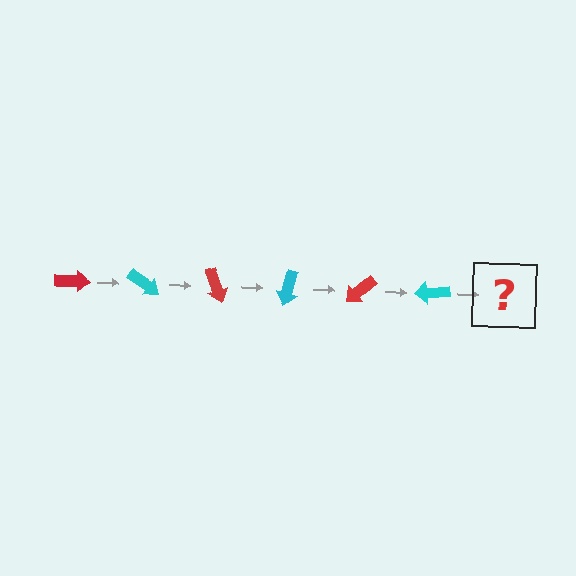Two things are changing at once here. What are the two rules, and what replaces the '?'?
The two rules are that it rotates 35 degrees each step and the color cycles through red and cyan. The '?' should be a red arrow, rotated 210 degrees from the start.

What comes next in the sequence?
The next element should be a red arrow, rotated 210 degrees from the start.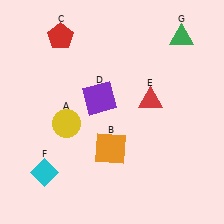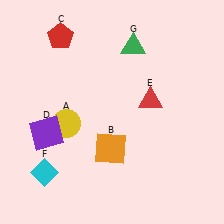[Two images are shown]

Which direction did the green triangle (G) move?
The green triangle (G) moved left.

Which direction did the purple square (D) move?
The purple square (D) moved left.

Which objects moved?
The objects that moved are: the purple square (D), the green triangle (G).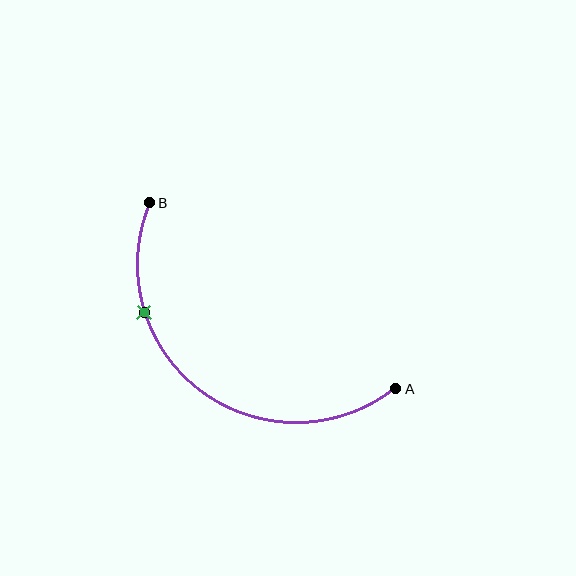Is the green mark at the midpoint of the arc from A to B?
No. The green mark lies on the arc but is closer to endpoint B. The arc midpoint would be at the point on the curve equidistant along the arc from both A and B.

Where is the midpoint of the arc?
The arc midpoint is the point on the curve farthest from the straight line joining A and B. It sits below and to the left of that line.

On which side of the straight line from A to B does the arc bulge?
The arc bulges below and to the left of the straight line connecting A and B.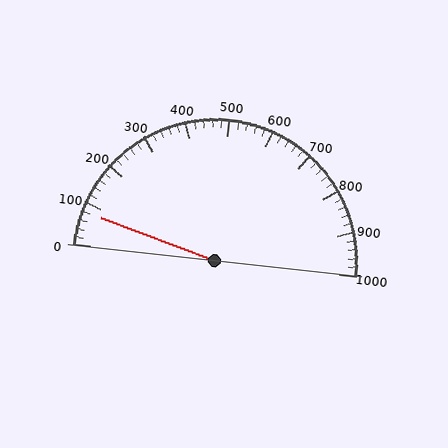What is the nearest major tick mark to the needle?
The nearest major tick mark is 100.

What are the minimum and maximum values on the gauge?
The gauge ranges from 0 to 1000.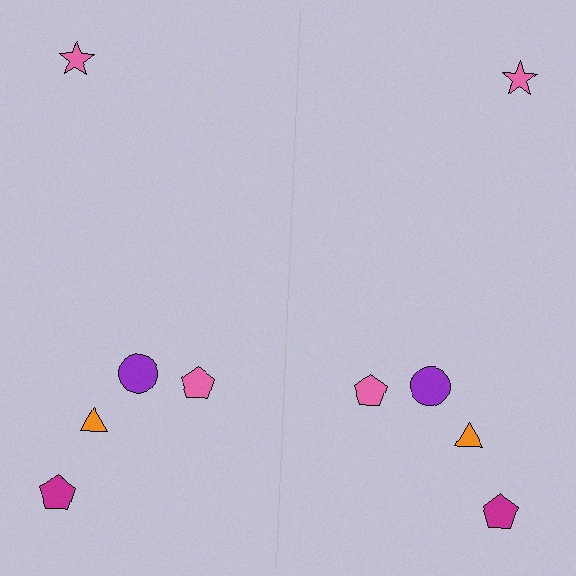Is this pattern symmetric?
Yes, this pattern has bilateral (reflection) symmetry.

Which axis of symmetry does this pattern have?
The pattern has a vertical axis of symmetry running through the center of the image.